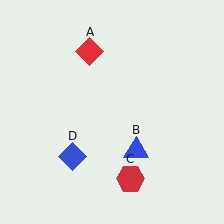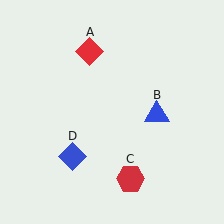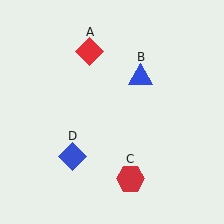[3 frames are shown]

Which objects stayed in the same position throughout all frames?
Red diamond (object A) and red hexagon (object C) and blue diamond (object D) remained stationary.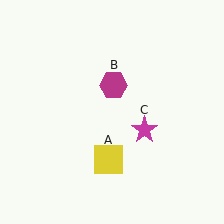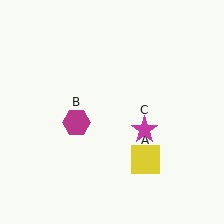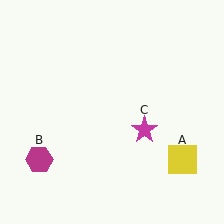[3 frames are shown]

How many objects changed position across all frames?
2 objects changed position: yellow square (object A), magenta hexagon (object B).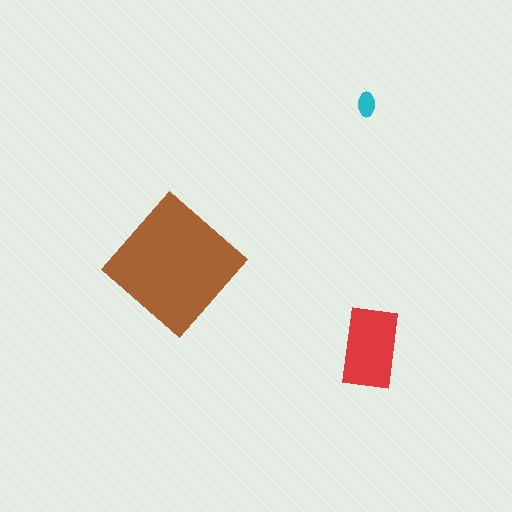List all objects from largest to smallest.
The brown diamond, the red rectangle, the cyan ellipse.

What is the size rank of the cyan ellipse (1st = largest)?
3rd.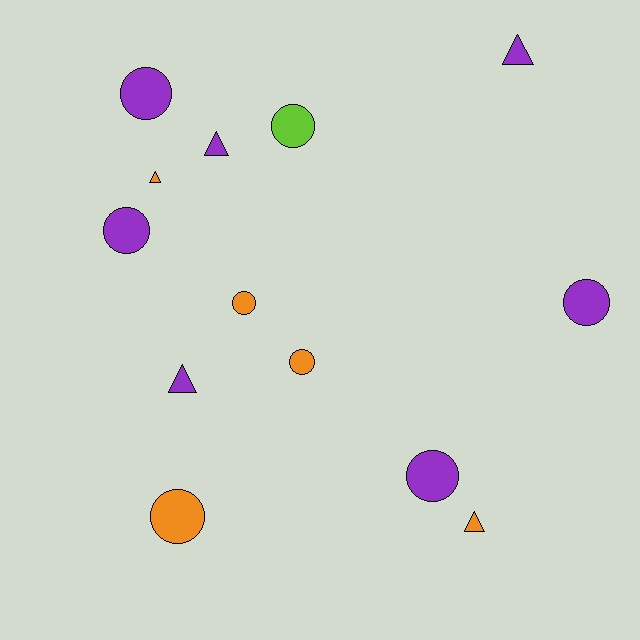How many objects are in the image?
There are 13 objects.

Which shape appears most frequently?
Circle, with 8 objects.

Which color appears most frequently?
Purple, with 7 objects.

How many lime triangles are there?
There are no lime triangles.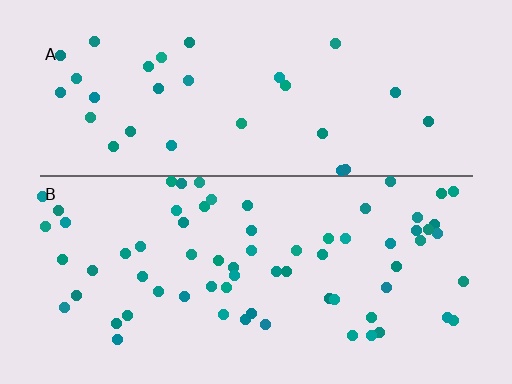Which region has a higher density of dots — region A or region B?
B (the bottom).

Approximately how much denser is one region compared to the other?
Approximately 2.2× — region B over region A.